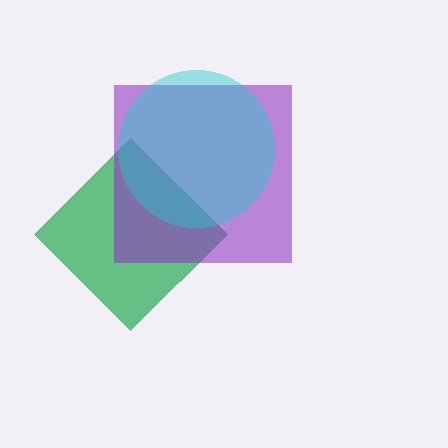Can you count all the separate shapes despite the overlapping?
Yes, there are 3 separate shapes.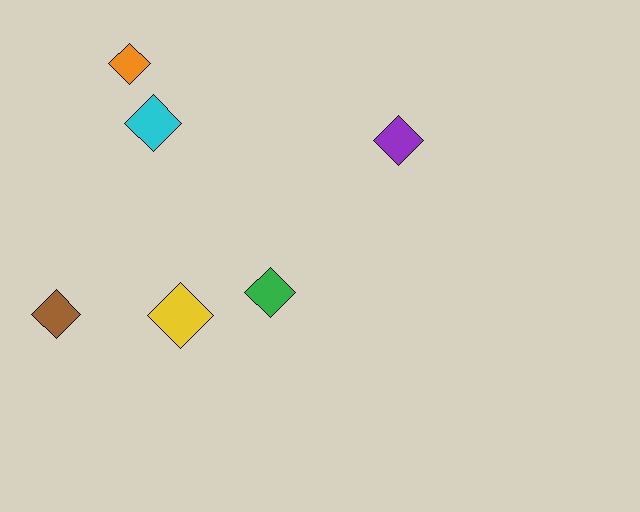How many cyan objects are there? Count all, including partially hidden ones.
There is 1 cyan object.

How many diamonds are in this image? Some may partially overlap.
There are 6 diamonds.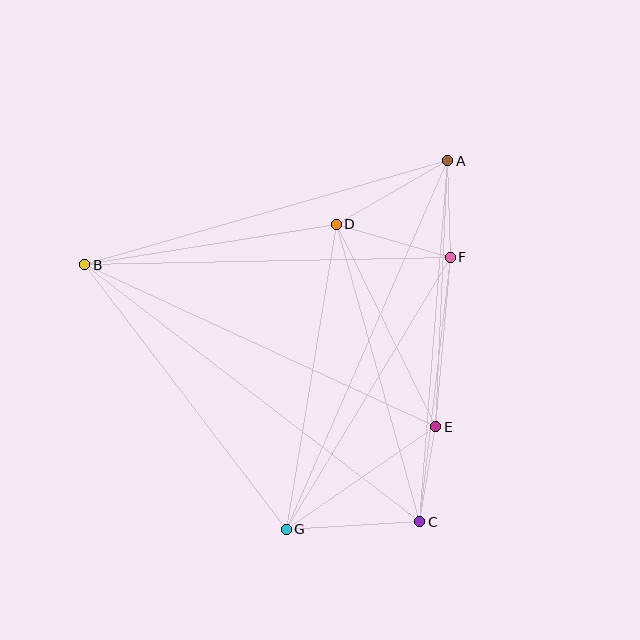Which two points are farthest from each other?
Points B and C are farthest from each other.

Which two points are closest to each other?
Points A and F are closest to each other.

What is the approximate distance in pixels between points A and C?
The distance between A and C is approximately 362 pixels.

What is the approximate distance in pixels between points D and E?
The distance between D and E is approximately 226 pixels.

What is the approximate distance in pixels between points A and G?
The distance between A and G is approximately 402 pixels.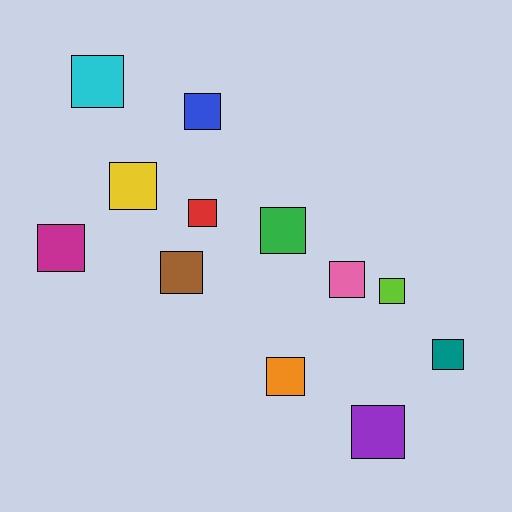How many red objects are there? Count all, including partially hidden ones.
There is 1 red object.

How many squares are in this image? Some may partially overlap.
There are 12 squares.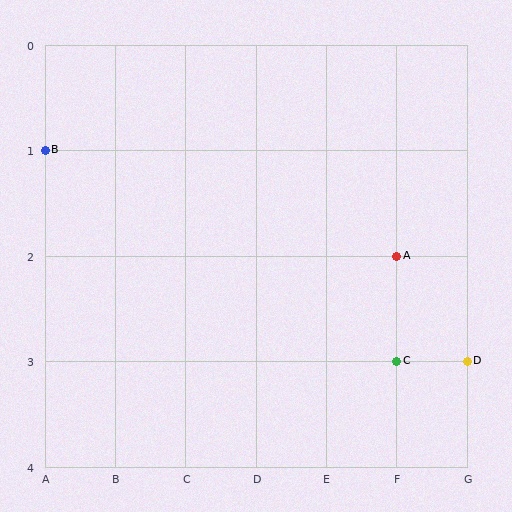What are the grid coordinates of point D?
Point D is at grid coordinates (G, 3).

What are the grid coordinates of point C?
Point C is at grid coordinates (F, 3).